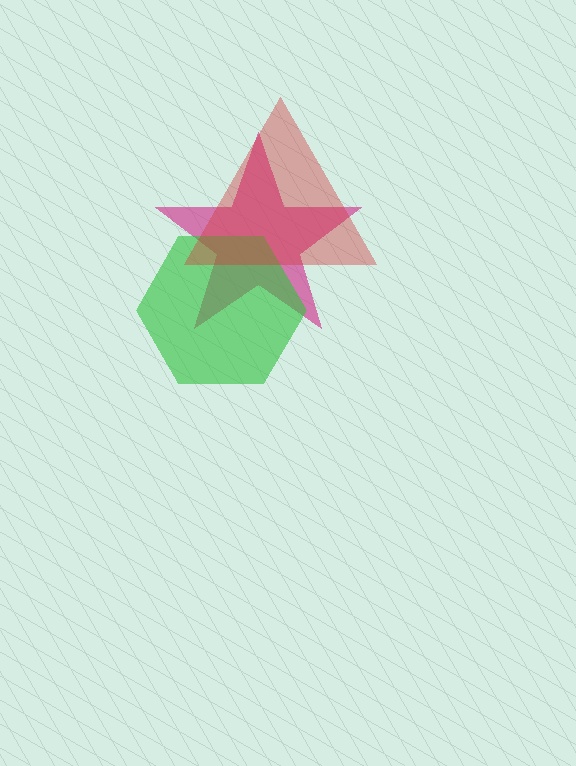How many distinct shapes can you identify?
There are 3 distinct shapes: a magenta star, a green hexagon, a red triangle.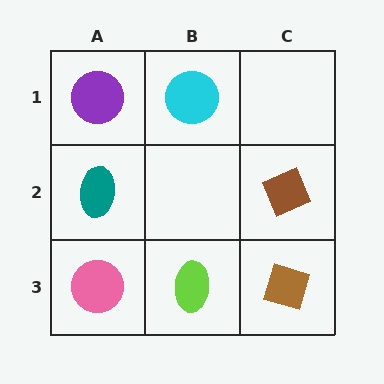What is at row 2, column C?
A brown diamond.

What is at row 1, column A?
A purple circle.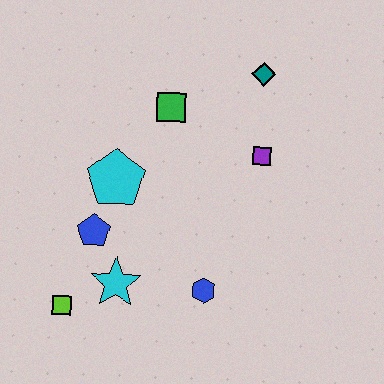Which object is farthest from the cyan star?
The teal diamond is farthest from the cyan star.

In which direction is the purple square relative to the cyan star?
The purple square is to the right of the cyan star.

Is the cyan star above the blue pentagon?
No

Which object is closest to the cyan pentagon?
The blue pentagon is closest to the cyan pentagon.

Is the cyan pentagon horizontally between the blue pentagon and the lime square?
No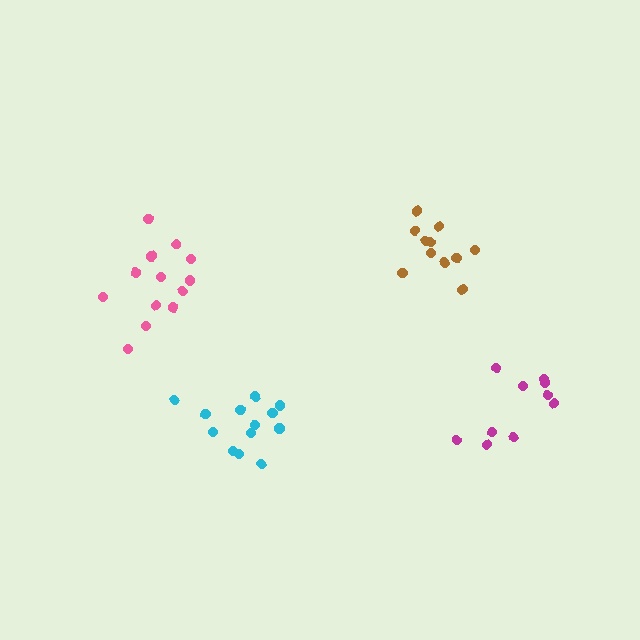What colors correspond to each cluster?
The clusters are colored: brown, cyan, magenta, pink.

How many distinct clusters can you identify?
There are 4 distinct clusters.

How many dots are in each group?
Group 1: 11 dots, Group 2: 13 dots, Group 3: 10 dots, Group 4: 13 dots (47 total).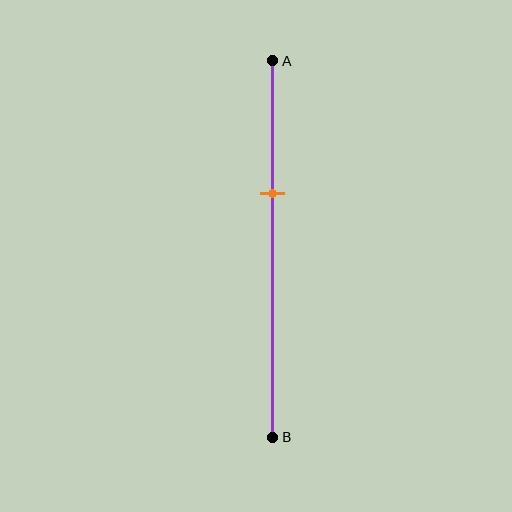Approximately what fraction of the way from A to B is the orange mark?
The orange mark is approximately 35% of the way from A to B.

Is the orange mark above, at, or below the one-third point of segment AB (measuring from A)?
The orange mark is approximately at the one-third point of segment AB.